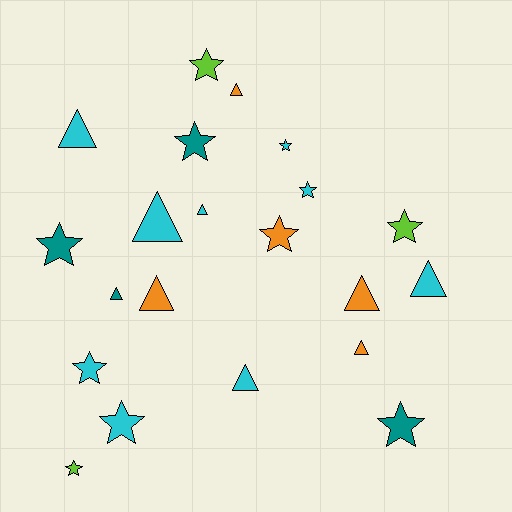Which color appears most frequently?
Cyan, with 9 objects.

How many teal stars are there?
There are 3 teal stars.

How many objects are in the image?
There are 21 objects.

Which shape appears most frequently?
Star, with 11 objects.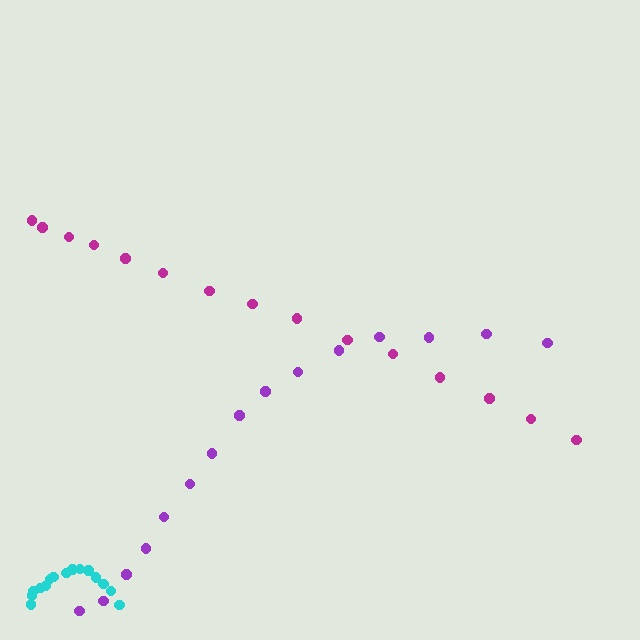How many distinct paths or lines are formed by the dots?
There are 3 distinct paths.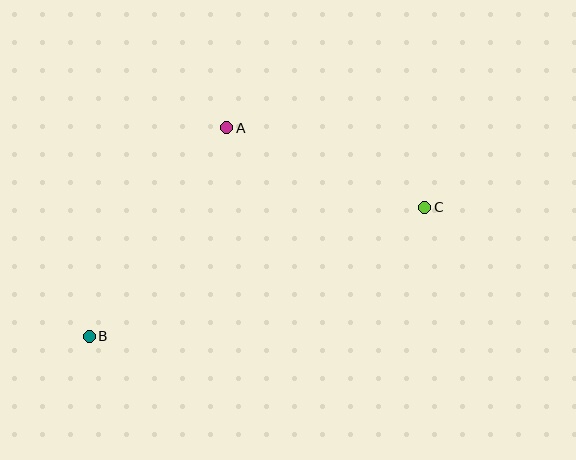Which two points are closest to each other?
Points A and C are closest to each other.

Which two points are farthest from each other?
Points B and C are farthest from each other.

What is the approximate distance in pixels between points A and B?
The distance between A and B is approximately 250 pixels.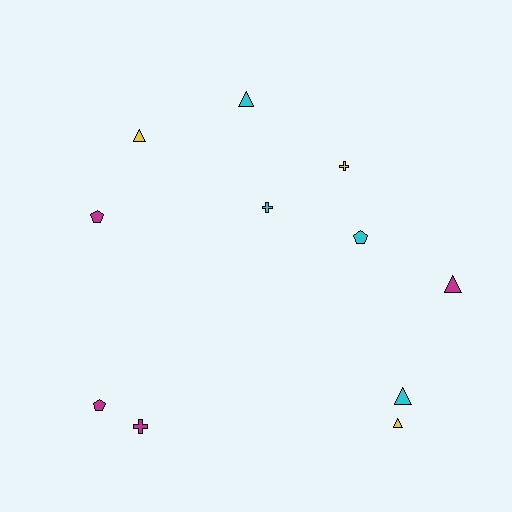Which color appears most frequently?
Cyan, with 4 objects.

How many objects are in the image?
There are 11 objects.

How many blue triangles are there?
There are no blue triangles.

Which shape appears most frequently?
Triangle, with 5 objects.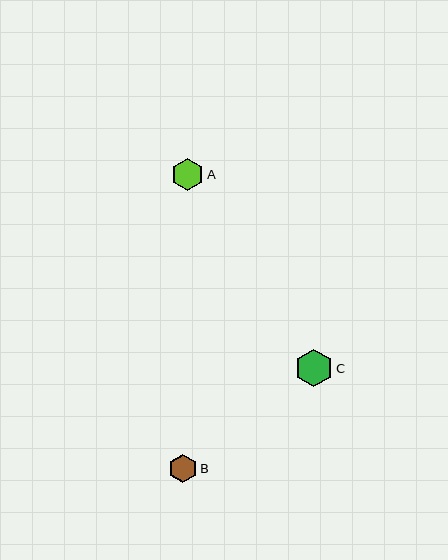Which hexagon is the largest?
Hexagon C is the largest with a size of approximately 38 pixels.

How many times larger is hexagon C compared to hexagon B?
Hexagon C is approximately 1.3 times the size of hexagon B.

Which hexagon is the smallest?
Hexagon B is the smallest with a size of approximately 28 pixels.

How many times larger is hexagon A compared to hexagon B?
Hexagon A is approximately 1.2 times the size of hexagon B.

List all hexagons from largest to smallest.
From largest to smallest: C, A, B.